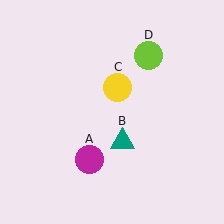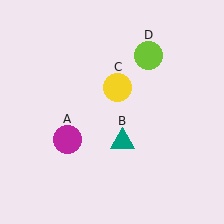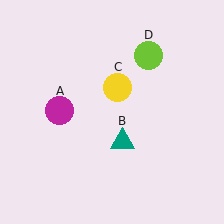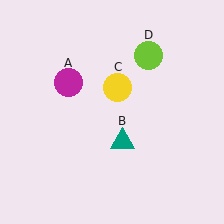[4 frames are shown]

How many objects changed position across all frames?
1 object changed position: magenta circle (object A).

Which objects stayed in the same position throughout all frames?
Teal triangle (object B) and yellow circle (object C) and lime circle (object D) remained stationary.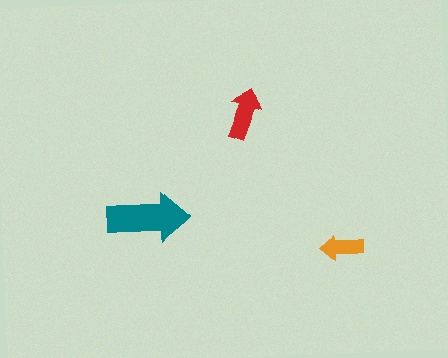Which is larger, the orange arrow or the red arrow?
The red one.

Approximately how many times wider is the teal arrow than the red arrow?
About 1.5 times wider.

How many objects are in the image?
There are 3 objects in the image.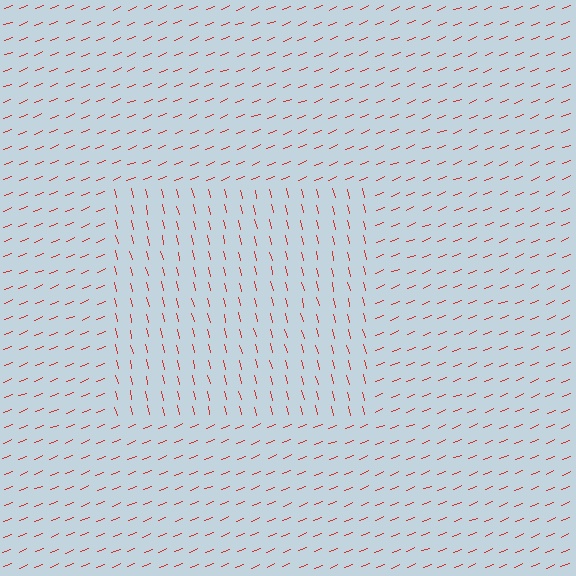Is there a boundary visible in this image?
Yes, there is a texture boundary formed by a change in line orientation.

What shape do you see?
I see a rectangle.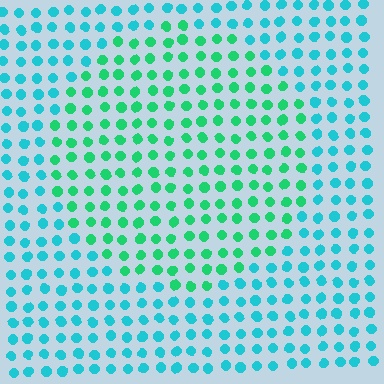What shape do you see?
I see a circle.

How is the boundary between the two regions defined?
The boundary is defined purely by a slight shift in hue (about 37 degrees). Spacing, size, and orientation are identical on both sides.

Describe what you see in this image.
The image is filled with small cyan elements in a uniform arrangement. A circle-shaped region is visible where the elements are tinted to a slightly different hue, forming a subtle color boundary.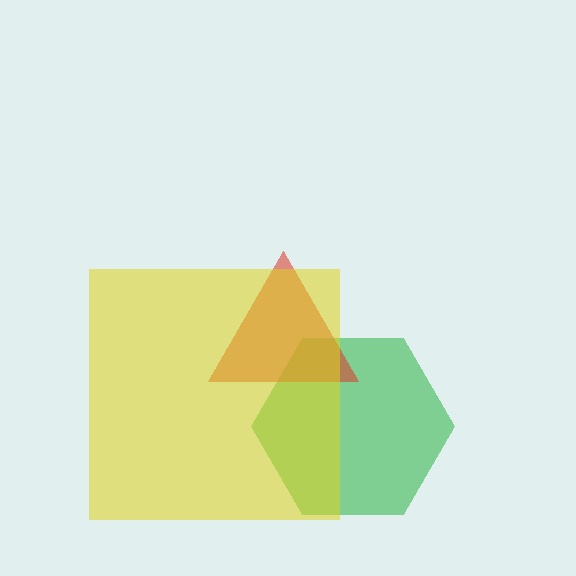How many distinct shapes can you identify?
There are 3 distinct shapes: a green hexagon, a red triangle, a yellow square.